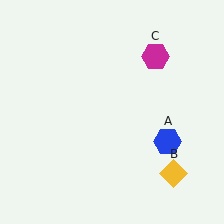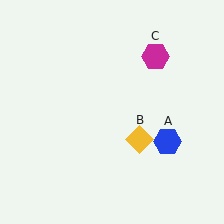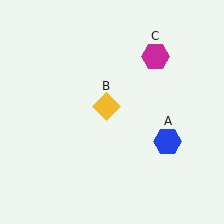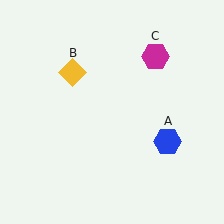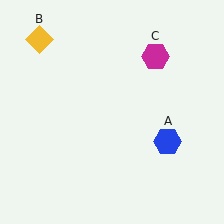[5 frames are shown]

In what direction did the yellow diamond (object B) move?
The yellow diamond (object B) moved up and to the left.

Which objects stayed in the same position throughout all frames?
Blue hexagon (object A) and magenta hexagon (object C) remained stationary.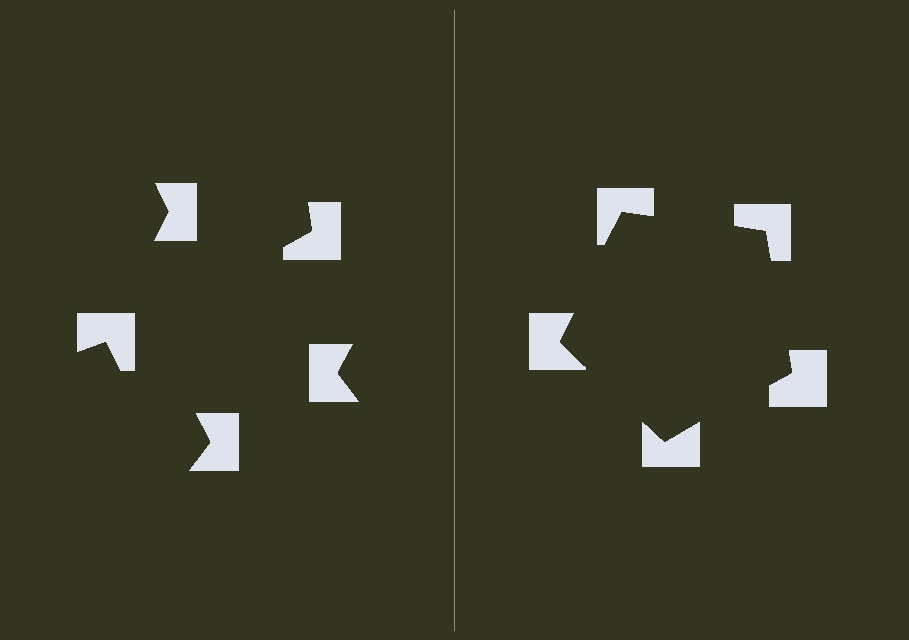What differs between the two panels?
The notched squares are positioned identically on both sides; only the wedge orientations differ. On the right they align to a pentagon; on the left they are misaligned.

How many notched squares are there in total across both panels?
10 — 5 on each side.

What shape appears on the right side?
An illusory pentagon.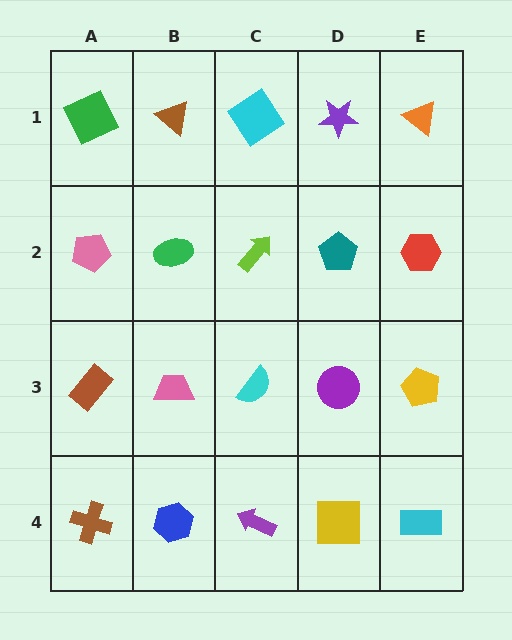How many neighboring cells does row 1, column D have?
3.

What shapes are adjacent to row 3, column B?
A green ellipse (row 2, column B), a blue hexagon (row 4, column B), a brown rectangle (row 3, column A), a cyan semicircle (row 3, column C).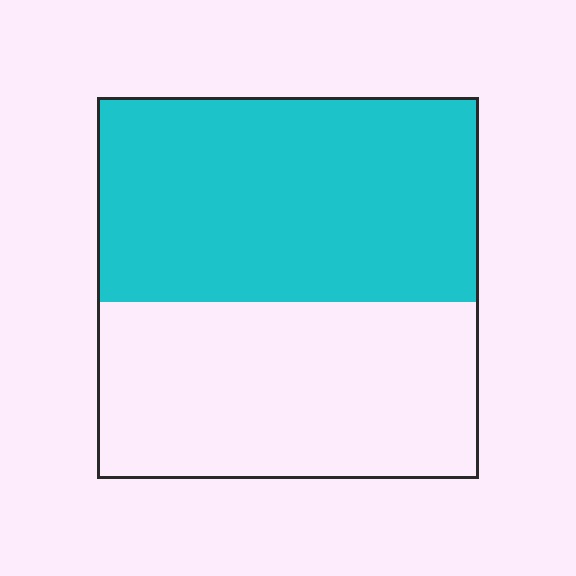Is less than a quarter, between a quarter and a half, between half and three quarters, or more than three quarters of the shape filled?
Between half and three quarters.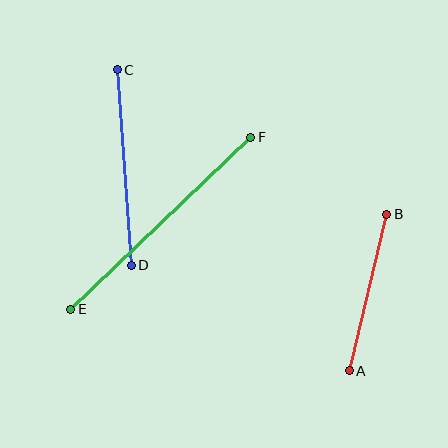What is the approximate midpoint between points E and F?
The midpoint is at approximately (161, 223) pixels.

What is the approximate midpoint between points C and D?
The midpoint is at approximately (124, 167) pixels.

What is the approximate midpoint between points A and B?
The midpoint is at approximately (368, 292) pixels.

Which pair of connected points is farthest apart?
Points E and F are farthest apart.